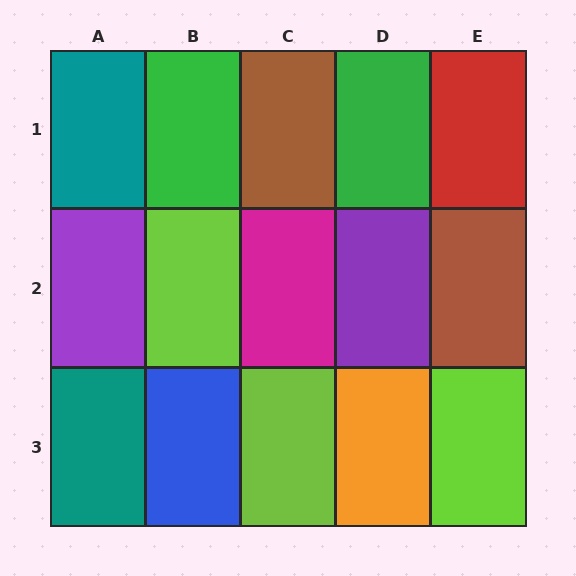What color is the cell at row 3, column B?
Blue.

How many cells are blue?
1 cell is blue.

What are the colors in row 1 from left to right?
Teal, green, brown, green, red.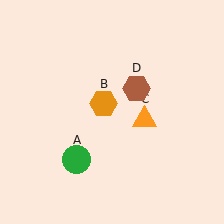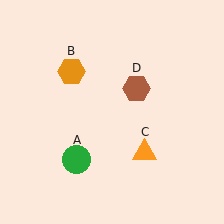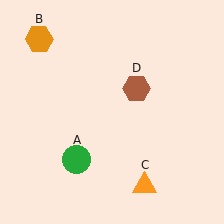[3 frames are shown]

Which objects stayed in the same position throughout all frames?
Green circle (object A) and brown hexagon (object D) remained stationary.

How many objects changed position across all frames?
2 objects changed position: orange hexagon (object B), orange triangle (object C).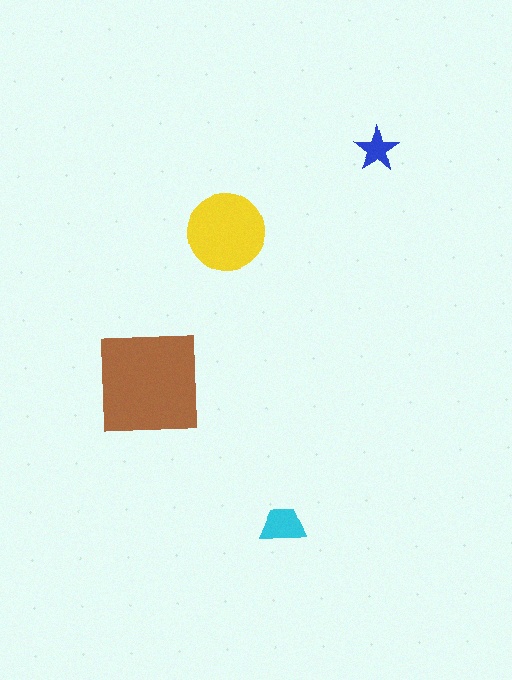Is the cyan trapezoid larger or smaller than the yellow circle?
Smaller.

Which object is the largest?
The brown square.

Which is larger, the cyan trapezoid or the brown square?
The brown square.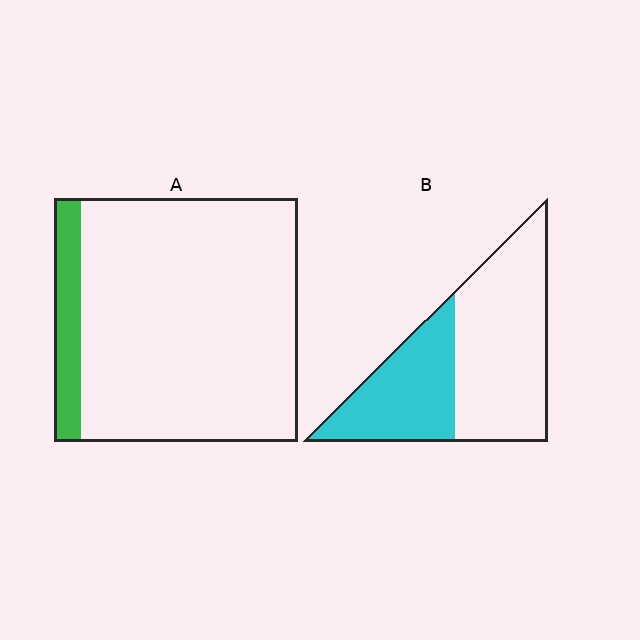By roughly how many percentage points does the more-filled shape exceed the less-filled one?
By roughly 30 percentage points (B over A).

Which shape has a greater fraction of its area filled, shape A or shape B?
Shape B.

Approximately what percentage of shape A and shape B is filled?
A is approximately 10% and B is approximately 40%.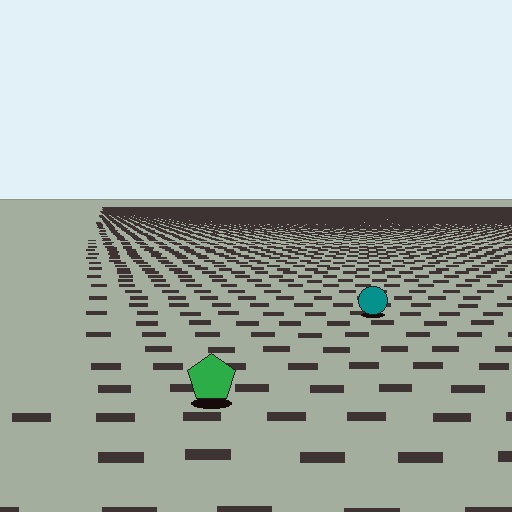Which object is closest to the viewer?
The green pentagon is closest. The texture marks near it are larger and more spread out.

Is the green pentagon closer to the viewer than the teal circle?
Yes. The green pentagon is closer — you can tell from the texture gradient: the ground texture is coarser near it.